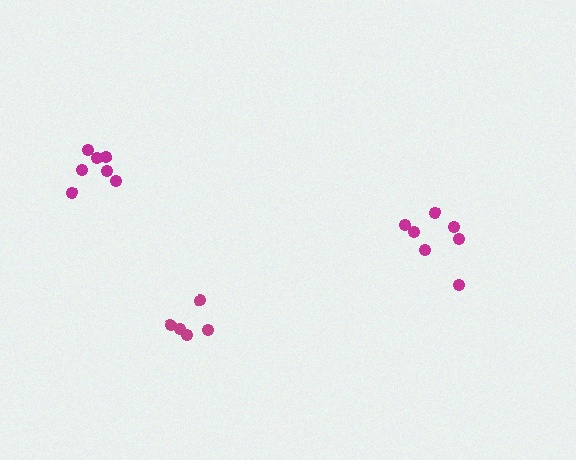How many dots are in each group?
Group 1: 5 dots, Group 2: 8 dots, Group 3: 7 dots (20 total).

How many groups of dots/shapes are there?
There are 3 groups.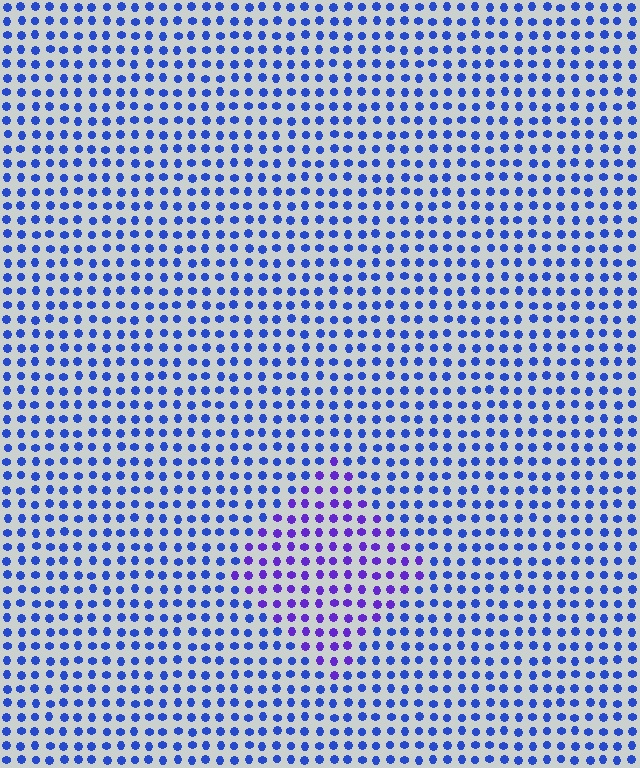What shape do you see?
I see a diamond.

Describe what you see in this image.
The image is filled with small blue elements in a uniform arrangement. A diamond-shaped region is visible where the elements are tinted to a slightly different hue, forming a subtle color boundary.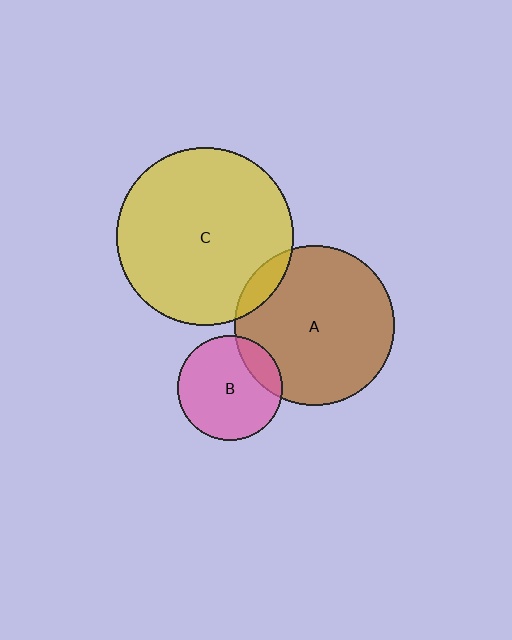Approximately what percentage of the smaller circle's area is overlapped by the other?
Approximately 15%.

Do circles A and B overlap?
Yes.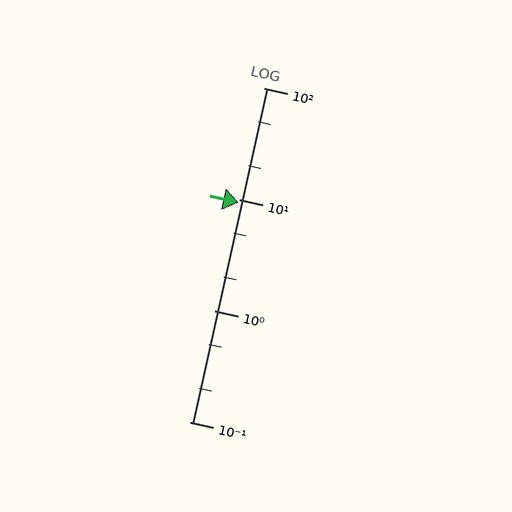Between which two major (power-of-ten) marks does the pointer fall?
The pointer is between 1 and 10.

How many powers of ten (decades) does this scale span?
The scale spans 3 decades, from 0.1 to 100.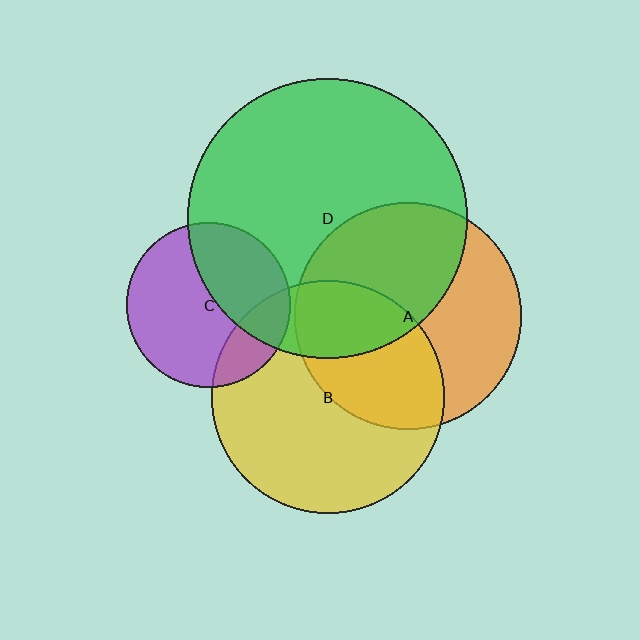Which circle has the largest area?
Circle D (green).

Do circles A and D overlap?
Yes.